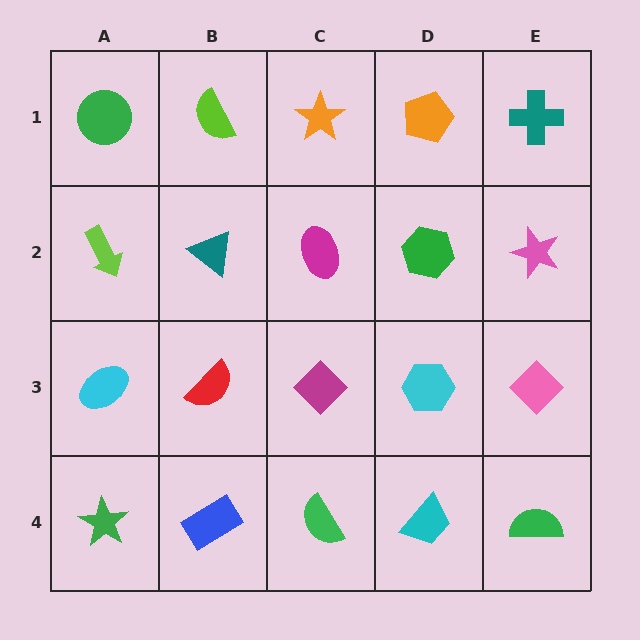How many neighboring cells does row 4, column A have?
2.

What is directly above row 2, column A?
A green circle.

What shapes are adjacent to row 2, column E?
A teal cross (row 1, column E), a pink diamond (row 3, column E), a green hexagon (row 2, column D).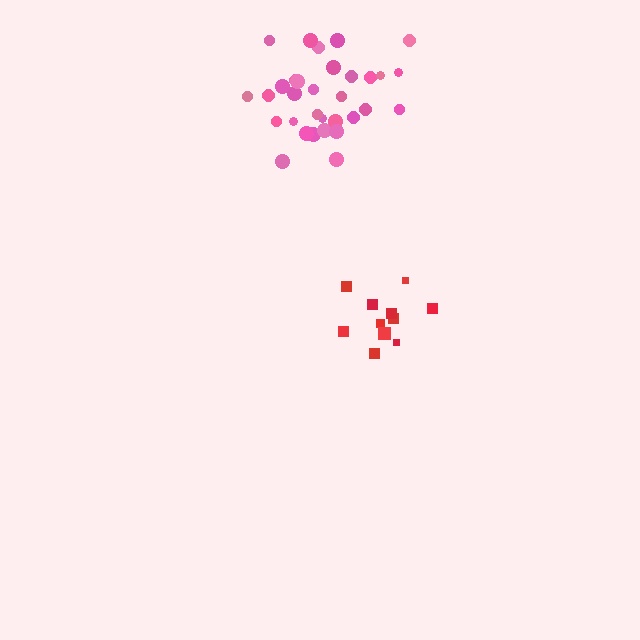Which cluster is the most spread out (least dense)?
Red.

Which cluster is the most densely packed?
Pink.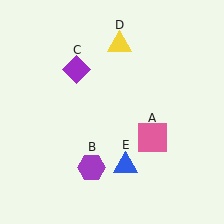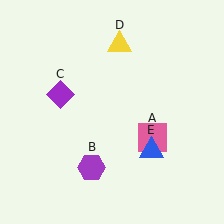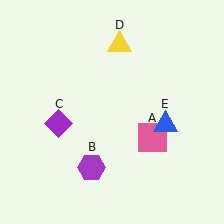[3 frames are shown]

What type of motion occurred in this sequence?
The purple diamond (object C), blue triangle (object E) rotated counterclockwise around the center of the scene.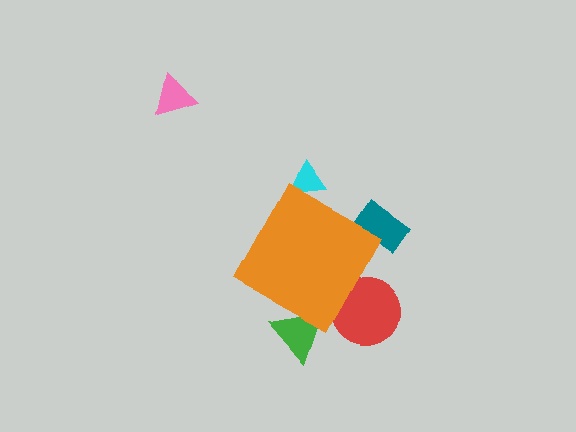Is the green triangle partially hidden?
Yes, the green triangle is partially hidden behind the orange diamond.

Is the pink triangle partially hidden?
No, the pink triangle is fully visible.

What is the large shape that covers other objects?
An orange diamond.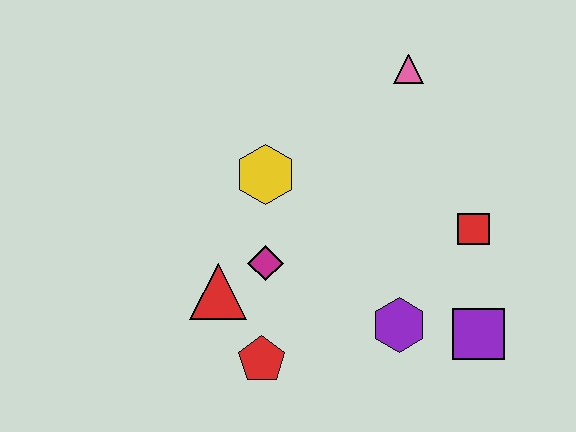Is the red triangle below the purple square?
No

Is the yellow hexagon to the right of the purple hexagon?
No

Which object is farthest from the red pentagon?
The pink triangle is farthest from the red pentagon.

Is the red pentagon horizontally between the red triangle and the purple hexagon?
Yes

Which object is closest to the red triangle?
The magenta diamond is closest to the red triangle.